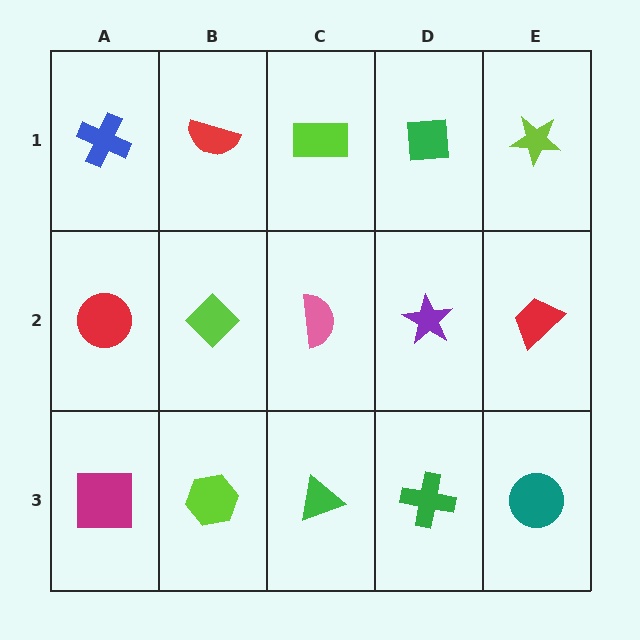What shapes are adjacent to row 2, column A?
A blue cross (row 1, column A), a magenta square (row 3, column A), a lime diamond (row 2, column B).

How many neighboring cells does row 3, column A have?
2.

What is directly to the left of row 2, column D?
A pink semicircle.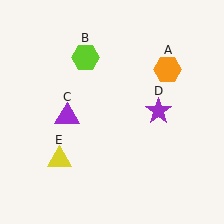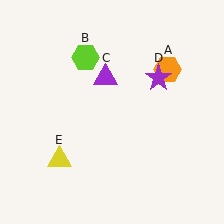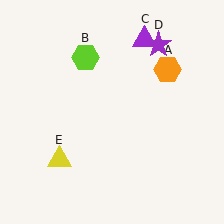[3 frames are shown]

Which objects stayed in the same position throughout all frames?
Orange hexagon (object A) and lime hexagon (object B) and yellow triangle (object E) remained stationary.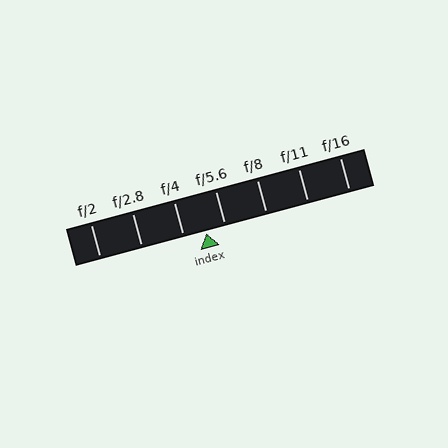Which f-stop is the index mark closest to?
The index mark is closest to f/5.6.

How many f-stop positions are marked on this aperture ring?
There are 7 f-stop positions marked.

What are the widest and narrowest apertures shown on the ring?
The widest aperture shown is f/2 and the narrowest is f/16.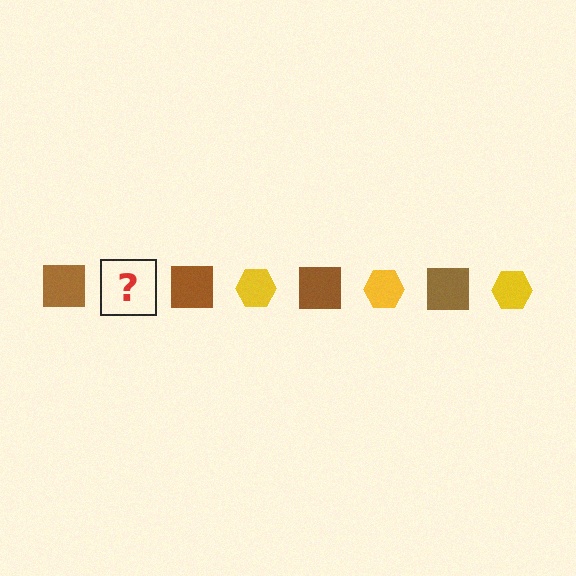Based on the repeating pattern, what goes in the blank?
The blank should be a yellow hexagon.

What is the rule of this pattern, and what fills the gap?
The rule is that the pattern alternates between brown square and yellow hexagon. The gap should be filled with a yellow hexagon.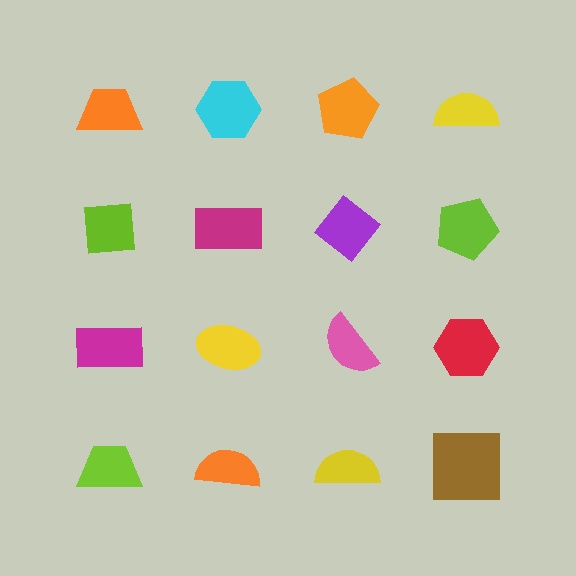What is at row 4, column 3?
A yellow semicircle.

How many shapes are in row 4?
4 shapes.